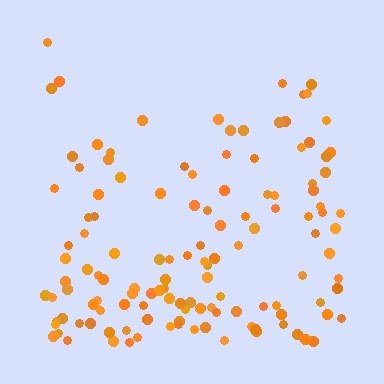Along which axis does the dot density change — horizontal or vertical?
Vertical.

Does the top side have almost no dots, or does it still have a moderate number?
Still a moderate number, just noticeably fewer than the bottom.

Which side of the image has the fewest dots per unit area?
The top.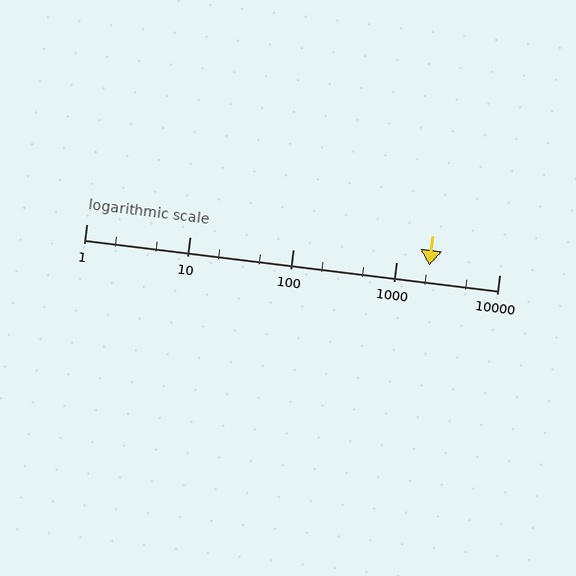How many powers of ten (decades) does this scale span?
The scale spans 4 decades, from 1 to 10000.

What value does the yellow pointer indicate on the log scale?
The pointer indicates approximately 2100.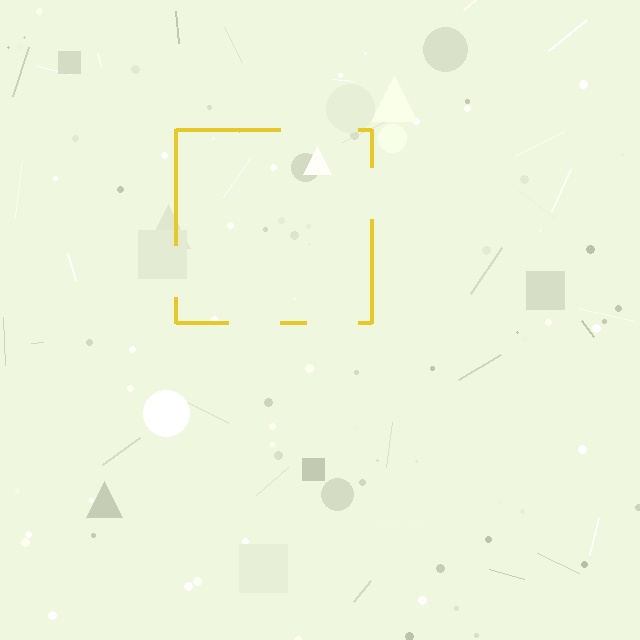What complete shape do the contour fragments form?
The contour fragments form a square.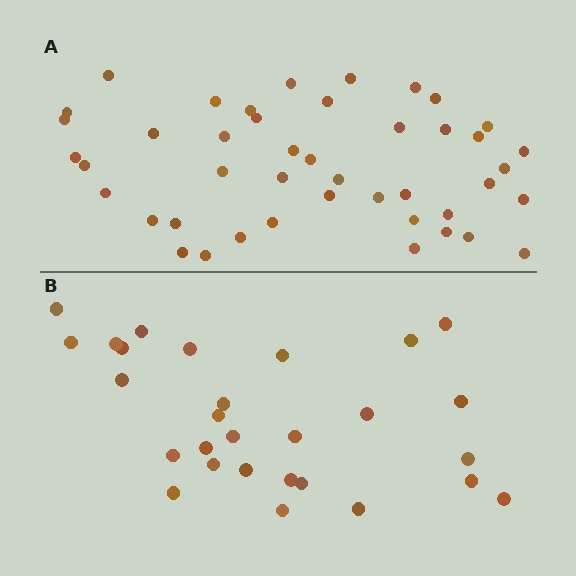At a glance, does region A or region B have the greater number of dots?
Region A (the top region) has more dots.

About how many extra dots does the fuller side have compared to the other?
Region A has approximately 15 more dots than region B.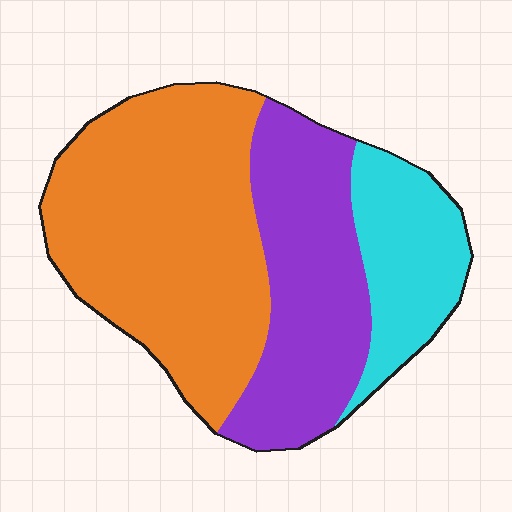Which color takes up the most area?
Orange, at roughly 50%.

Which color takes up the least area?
Cyan, at roughly 20%.